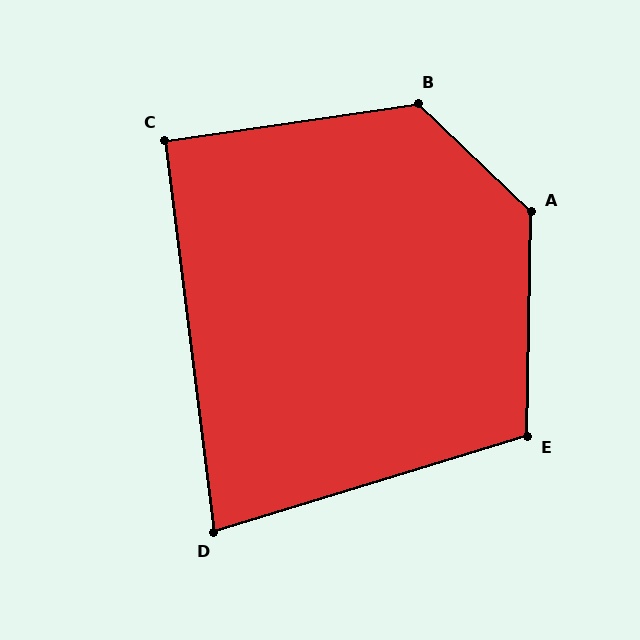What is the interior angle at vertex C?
Approximately 91 degrees (approximately right).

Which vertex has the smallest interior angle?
D, at approximately 80 degrees.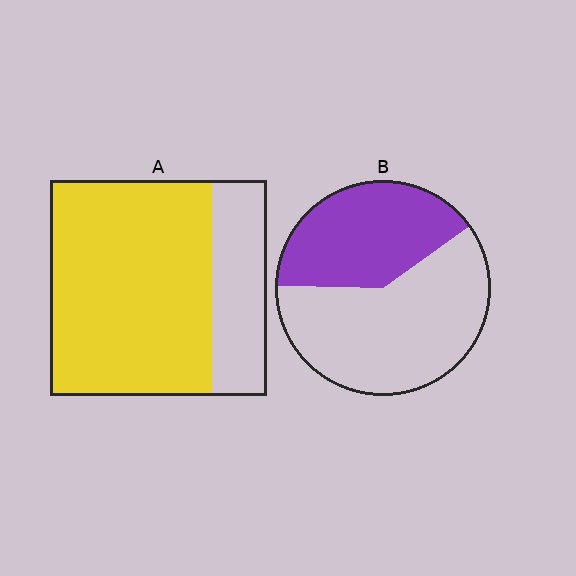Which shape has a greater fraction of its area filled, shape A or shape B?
Shape A.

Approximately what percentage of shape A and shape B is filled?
A is approximately 75% and B is approximately 40%.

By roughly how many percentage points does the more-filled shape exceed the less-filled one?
By roughly 35 percentage points (A over B).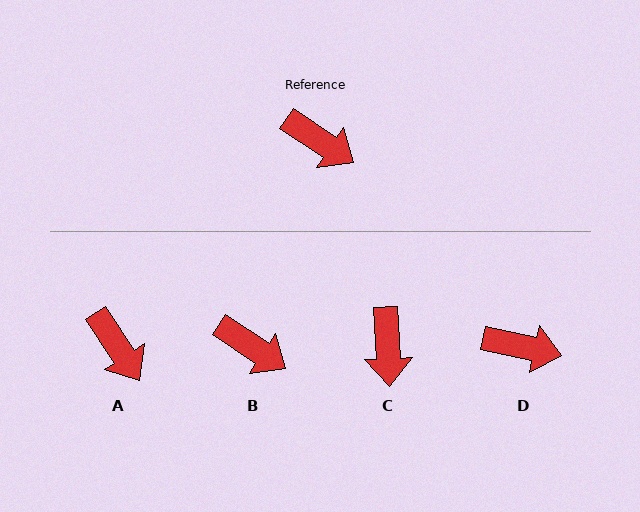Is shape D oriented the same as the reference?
No, it is off by about 21 degrees.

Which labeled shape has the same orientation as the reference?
B.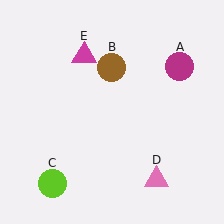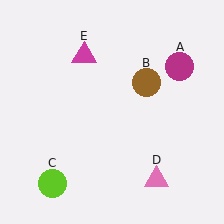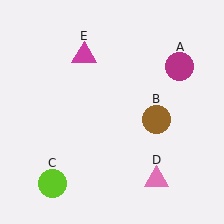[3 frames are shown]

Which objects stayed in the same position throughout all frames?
Magenta circle (object A) and lime circle (object C) and pink triangle (object D) and magenta triangle (object E) remained stationary.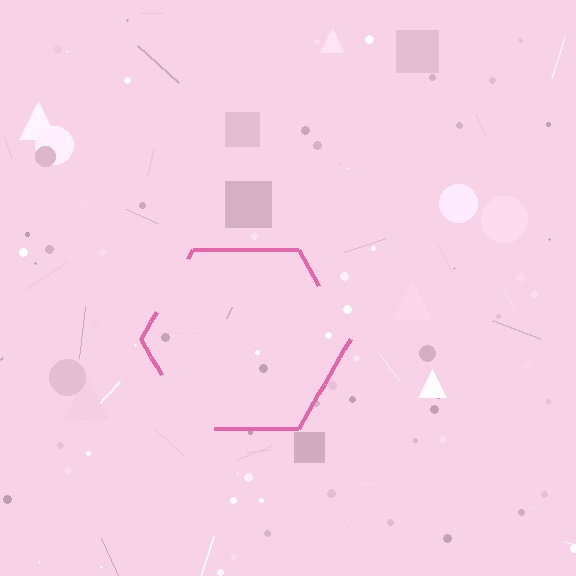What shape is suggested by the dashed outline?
The dashed outline suggests a hexagon.